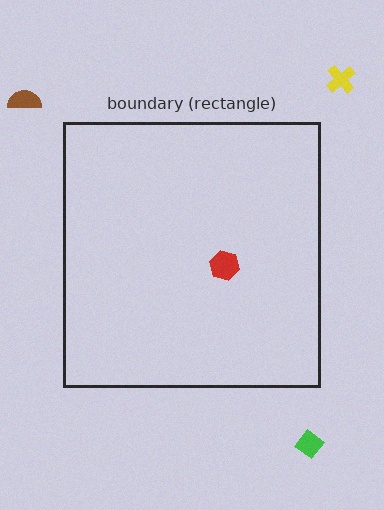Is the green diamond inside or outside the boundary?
Outside.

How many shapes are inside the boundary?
1 inside, 3 outside.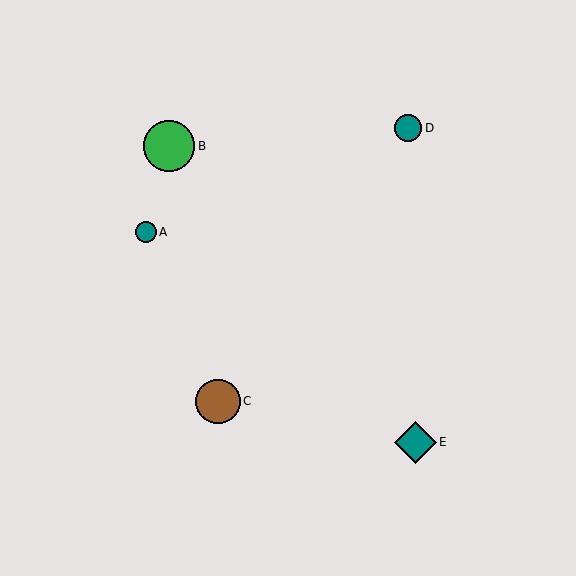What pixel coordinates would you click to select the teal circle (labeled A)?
Click at (146, 232) to select the teal circle A.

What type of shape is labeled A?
Shape A is a teal circle.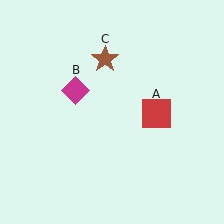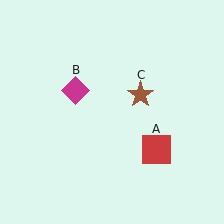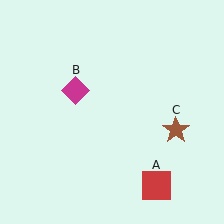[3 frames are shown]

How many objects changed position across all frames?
2 objects changed position: red square (object A), brown star (object C).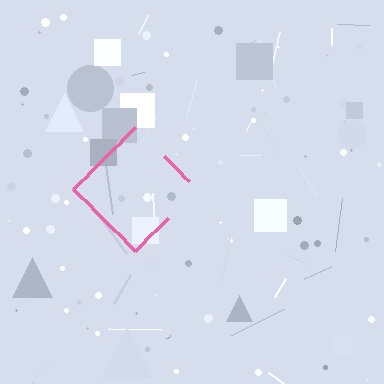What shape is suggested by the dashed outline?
The dashed outline suggests a diamond.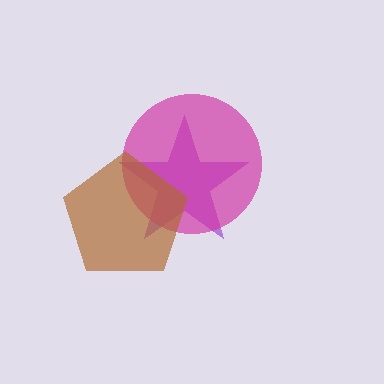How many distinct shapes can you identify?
There are 3 distinct shapes: a purple star, a magenta circle, a brown pentagon.